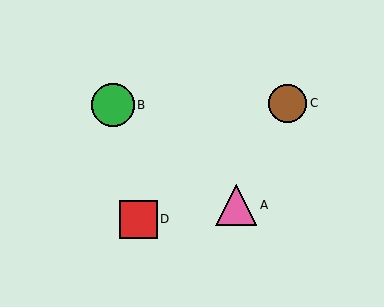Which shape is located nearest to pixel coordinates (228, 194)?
The pink triangle (labeled A) at (236, 205) is nearest to that location.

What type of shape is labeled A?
Shape A is a pink triangle.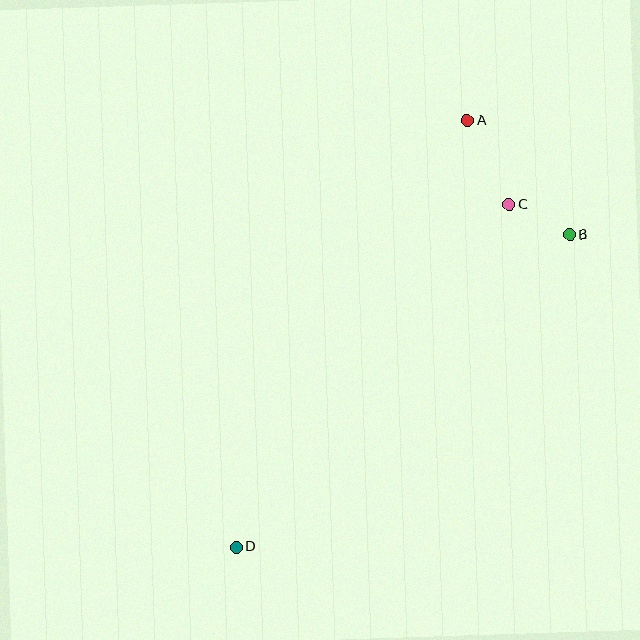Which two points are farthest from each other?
Points A and D are farthest from each other.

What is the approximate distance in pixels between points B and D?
The distance between B and D is approximately 457 pixels.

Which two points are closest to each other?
Points B and C are closest to each other.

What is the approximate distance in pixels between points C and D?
The distance between C and D is approximately 438 pixels.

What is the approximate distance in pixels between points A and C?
The distance between A and C is approximately 94 pixels.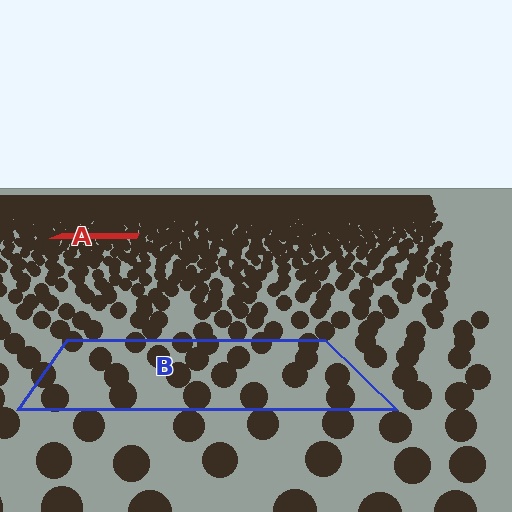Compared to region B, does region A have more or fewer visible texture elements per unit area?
Region A has more texture elements per unit area — they are packed more densely because it is farther away.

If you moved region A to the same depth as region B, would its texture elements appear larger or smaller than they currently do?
They would appear larger. At a closer depth, the same texture elements are projected at a bigger on-screen size.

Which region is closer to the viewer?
Region B is closer. The texture elements there are larger and more spread out.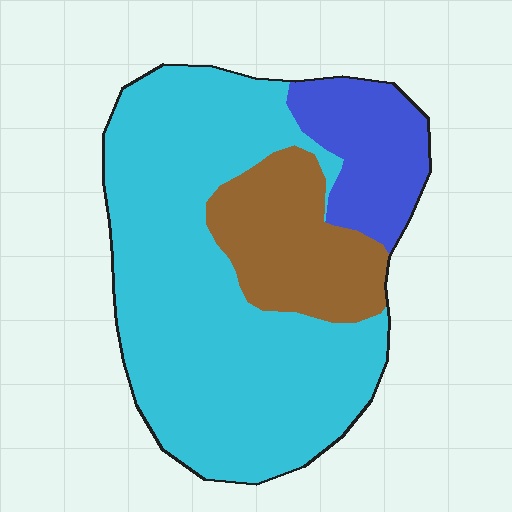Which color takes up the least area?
Blue, at roughly 15%.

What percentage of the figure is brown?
Brown covers 19% of the figure.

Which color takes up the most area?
Cyan, at roughly 65%.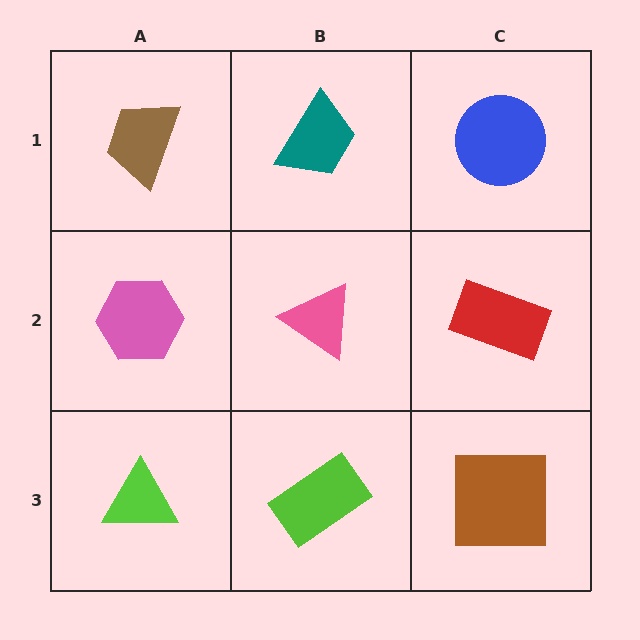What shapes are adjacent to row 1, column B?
A pink triangle (row 2, column B), a brown trapezoid (row 1, column A), a blue circle (row 1, column C).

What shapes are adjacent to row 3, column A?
A pink hexagon (row 2, column A), a lime rectangle (row 3, column B).